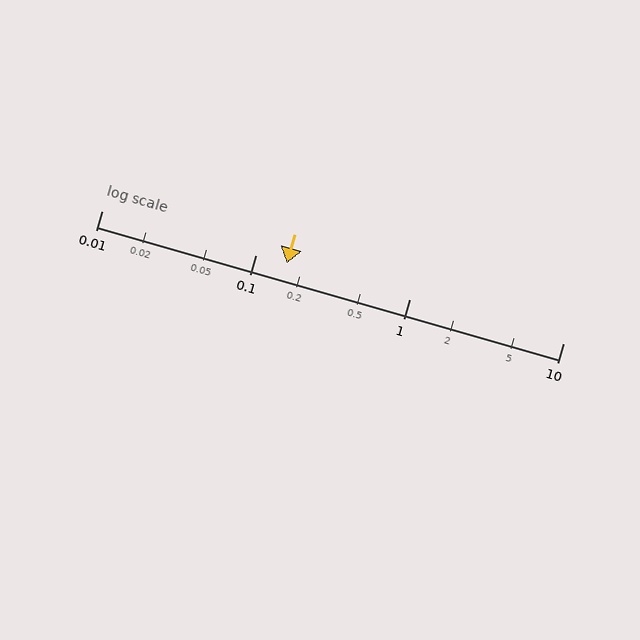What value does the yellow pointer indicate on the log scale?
The pointer indicates approximately 0.16.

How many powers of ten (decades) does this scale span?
The scale spans 3 decades, from 0.01 to 10.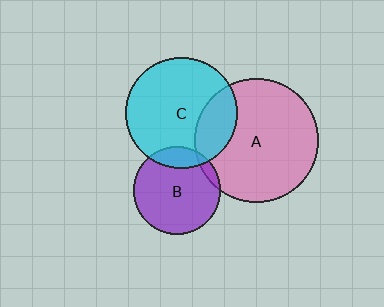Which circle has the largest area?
Circle A (pink).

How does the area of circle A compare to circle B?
Approximately 2.0 times.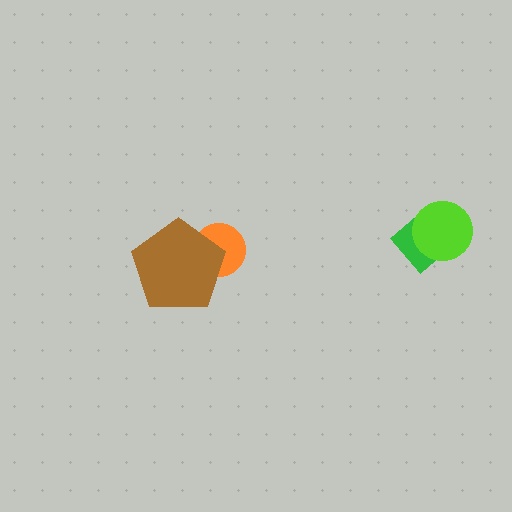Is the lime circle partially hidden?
No, no other shape covers it.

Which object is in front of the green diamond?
The lime circle is in front of the green diamond.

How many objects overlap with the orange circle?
1 object overlaps with the orange circle.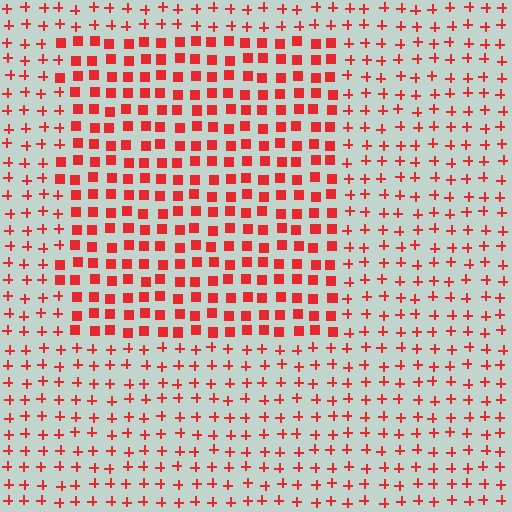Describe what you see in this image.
The image is filled with small red elements arranged in a uniform grid. A rectangle-shaped region contains squares, while the surrounding area contains plus signs. The boundary is defined purely by the change in element shape.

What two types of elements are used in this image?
The image uses squares inside the rectangle region and plus signs outside it.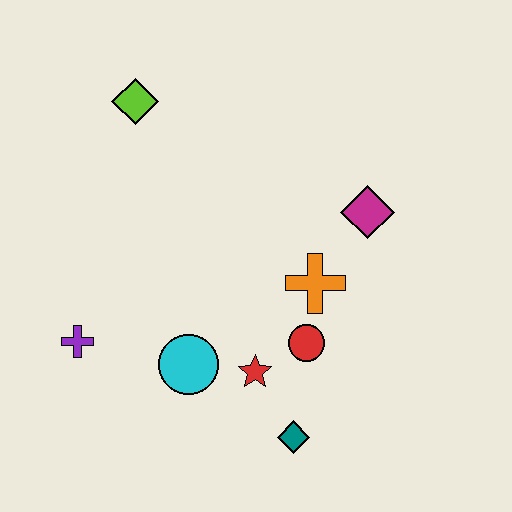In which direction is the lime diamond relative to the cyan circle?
The lime diamond is above the cyan circle.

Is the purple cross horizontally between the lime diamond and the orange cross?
No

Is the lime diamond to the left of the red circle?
Yes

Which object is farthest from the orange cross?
The lime diamond is farthest from the orange cross.